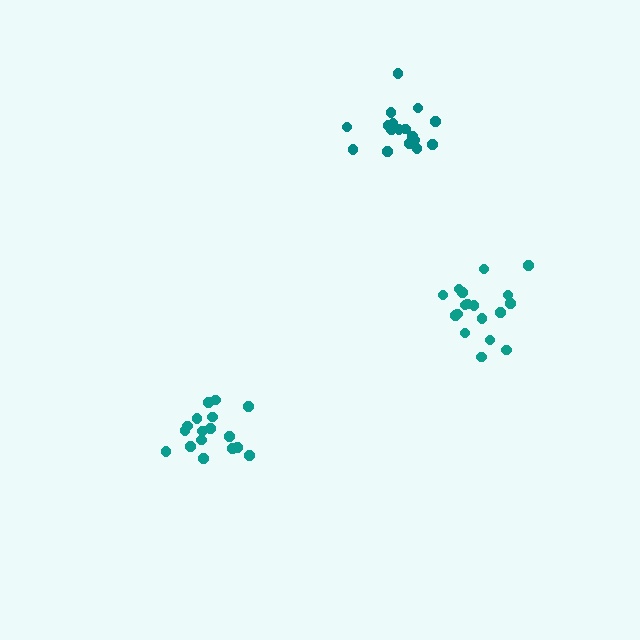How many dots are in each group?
Group 1: 17 dots, Group 2: 18 dots, Group 3: 17 dots (52 total).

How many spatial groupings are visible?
There are 3 spatial groupings.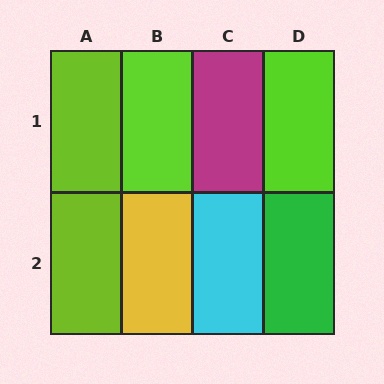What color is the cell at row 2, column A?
Lime.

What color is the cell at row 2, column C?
Cyan.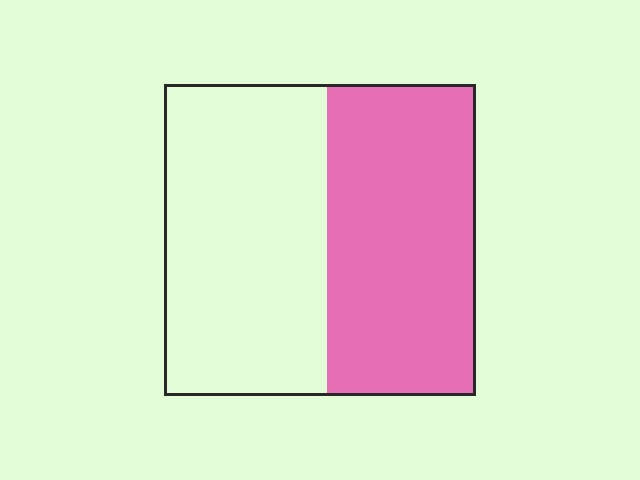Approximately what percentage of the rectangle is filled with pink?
Approximately 50%.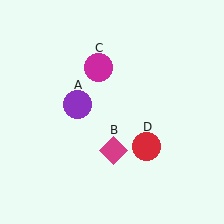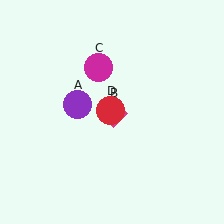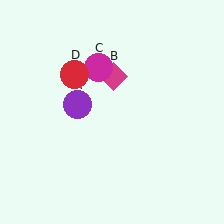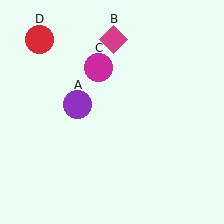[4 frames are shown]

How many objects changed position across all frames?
2 objects changed position: magenta diamond (object B), red circle (object D).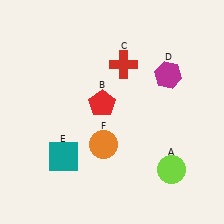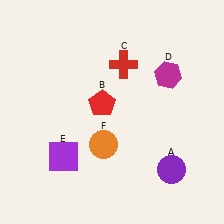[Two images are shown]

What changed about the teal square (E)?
In Image 1, E is teal. In Image 2, it changed to purple.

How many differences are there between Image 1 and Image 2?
There are 2 differences between the two images.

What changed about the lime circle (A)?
In Image 1, A is lime. In Image 2, it changed to purple.